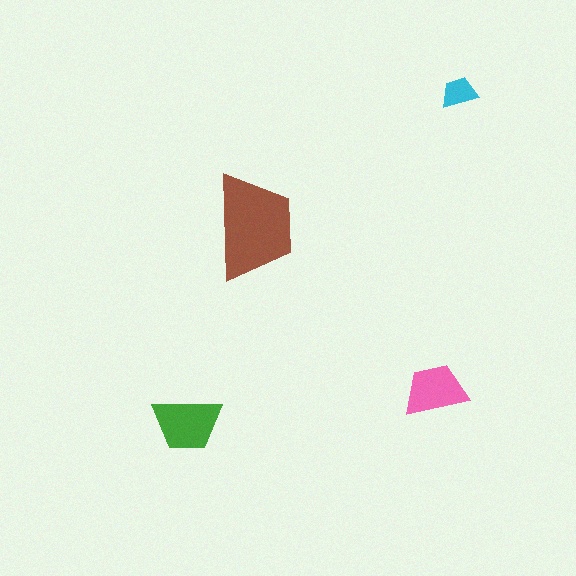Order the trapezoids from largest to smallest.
the brown one, the green one, the pink one, the cyan one.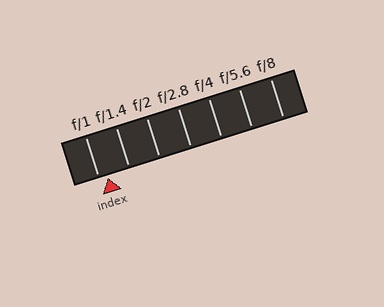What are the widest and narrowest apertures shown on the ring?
The widest aperture shown is f/1 and the narrowest is f/8.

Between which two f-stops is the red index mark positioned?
The index mark is between f/1 and f/1.4.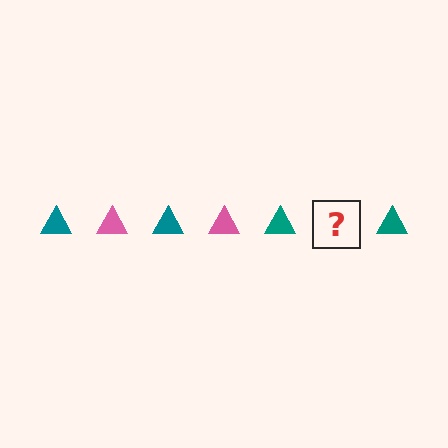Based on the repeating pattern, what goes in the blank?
The blank should be a pink triangle.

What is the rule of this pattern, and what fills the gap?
The rule is that the pattern cycles through teal, pink triangles. The gap should be filled with a pink triangle.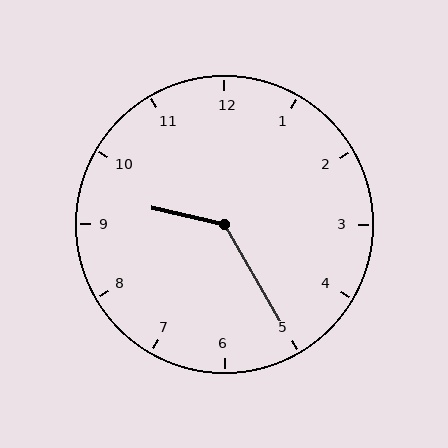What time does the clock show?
9:25.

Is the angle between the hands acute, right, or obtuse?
It is obtuse.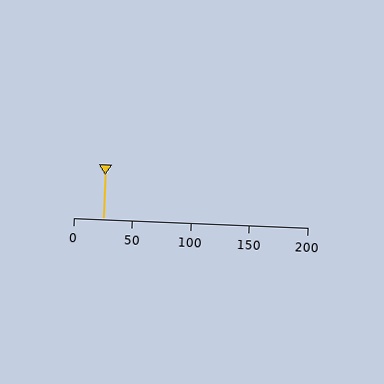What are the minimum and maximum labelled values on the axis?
The axis runs from 0 to 200.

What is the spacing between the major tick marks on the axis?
The major ticks are spaced 50 apart.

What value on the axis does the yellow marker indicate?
The marker indicates approximately 25.